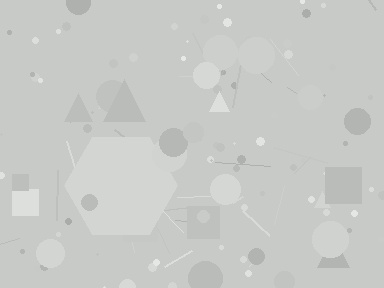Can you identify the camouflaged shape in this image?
The camouflaged shape is a hexagon.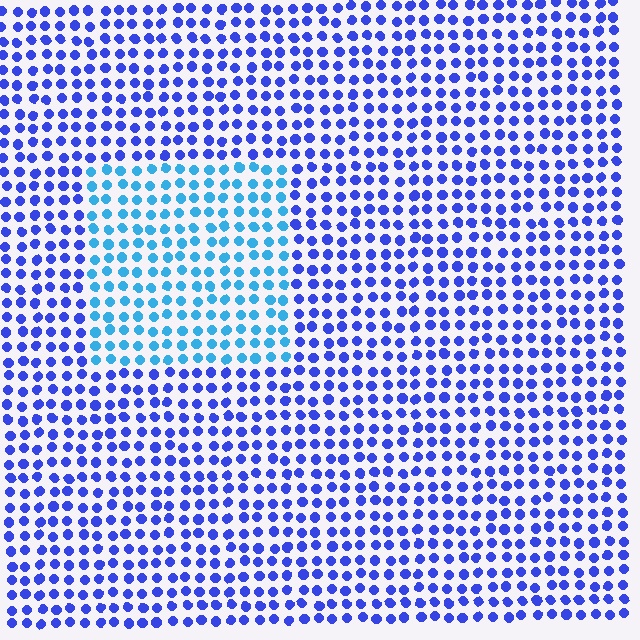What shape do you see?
I see a rectangle.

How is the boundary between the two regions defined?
The boundary is defined purely by a slight shift in hue (about 36 degrees). Spacing, size, and orientation are identical on both sides.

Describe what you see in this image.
The image is filled with small blue elements in a uniform arrangement. A rectangle-shaped region is visible where the elements are tinted to a slightly different hue, forming a subtle color boundary.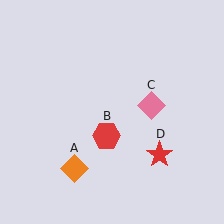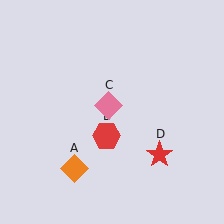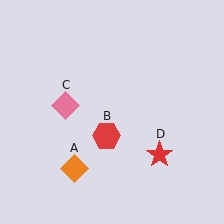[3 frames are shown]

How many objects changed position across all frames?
1 object changed position: pink diamond (object C).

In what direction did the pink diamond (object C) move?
The pink diamond (object C) moved left.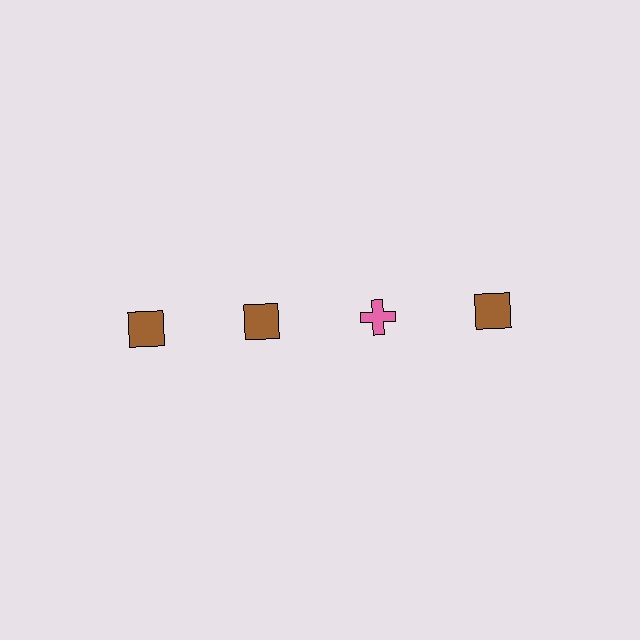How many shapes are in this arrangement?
There are 4 shapes arranged in a grid pattern.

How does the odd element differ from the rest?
It differs in both color (pink instead of brown) and shape (cross instead of square).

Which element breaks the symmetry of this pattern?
The pink cross in the top row, center column breaks the symmetry. All other shapes are brown squares.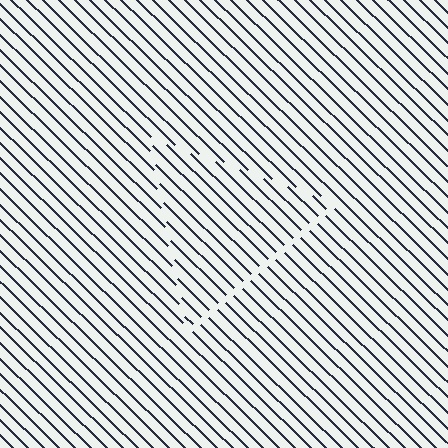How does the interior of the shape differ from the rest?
The interior of the shape contains the same grating, shifted by half a period — the contour is defined by the phase discontinuity where line-ends from the inner and outer gratings abut.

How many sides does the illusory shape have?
3 sides — the line-ends trace a triangle.